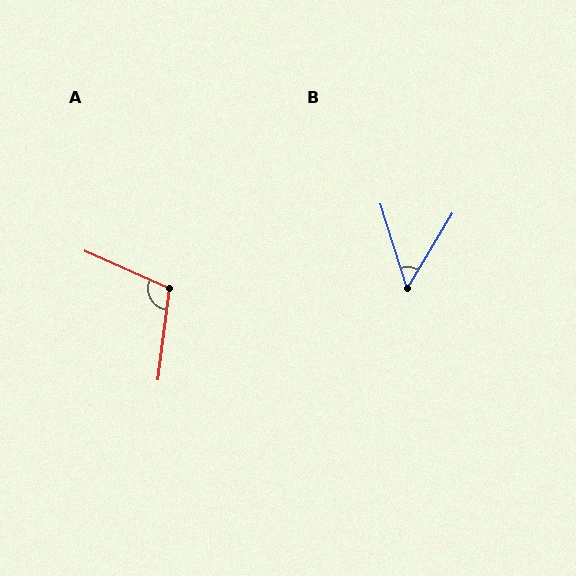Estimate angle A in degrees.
Approximately 107 degrees.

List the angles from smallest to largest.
B (48°), A (107°).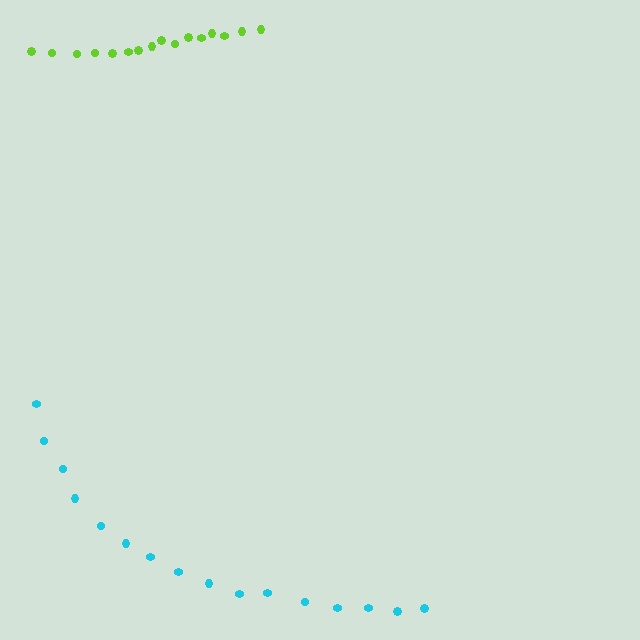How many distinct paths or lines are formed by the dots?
There are 2 distinct paths.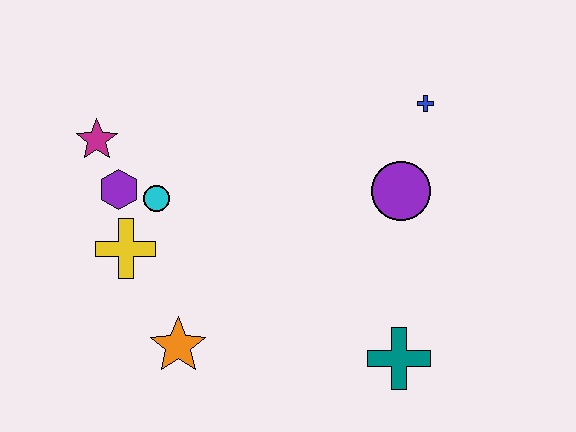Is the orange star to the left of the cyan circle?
No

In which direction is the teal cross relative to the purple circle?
The teal cross is below the purple circle.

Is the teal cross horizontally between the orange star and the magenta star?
No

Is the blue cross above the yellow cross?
Yes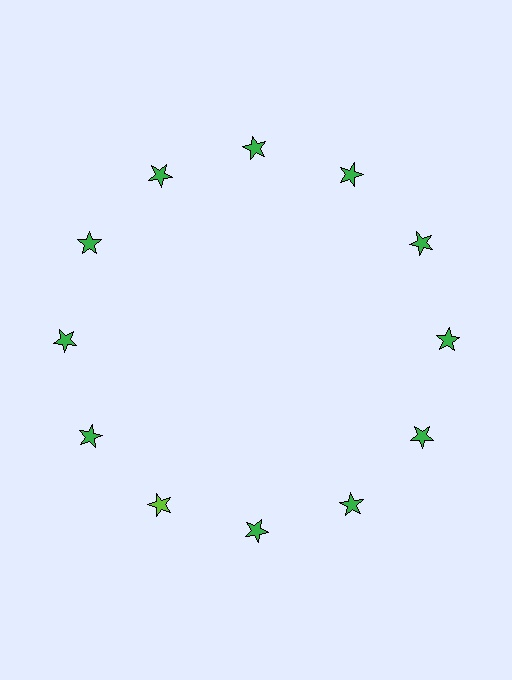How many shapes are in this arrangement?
There are 12 shapes arranged in a ring pattern.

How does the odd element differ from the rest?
It has a different color: lime instead of green.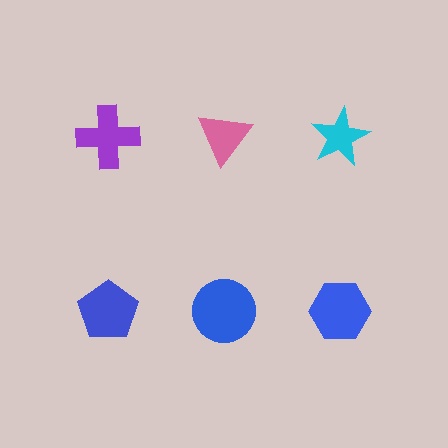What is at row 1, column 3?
A cyan star.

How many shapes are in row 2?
3 shapes.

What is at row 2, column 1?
A blue pentagon.